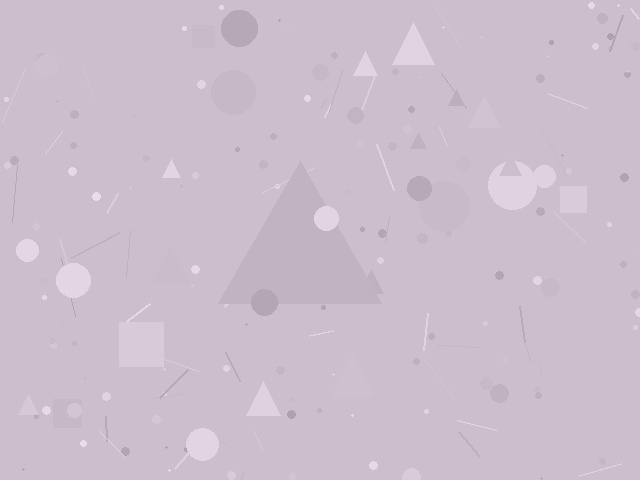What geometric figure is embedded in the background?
A triangle is embedded in the background.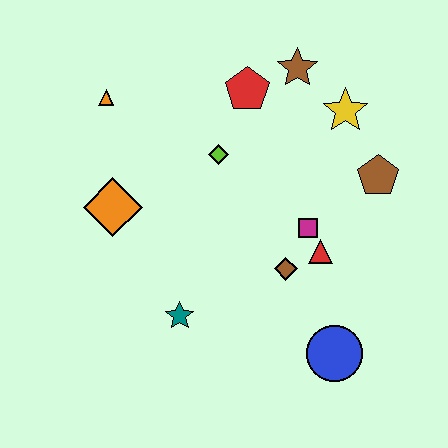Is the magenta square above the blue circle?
Yes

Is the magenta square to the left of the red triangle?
Yes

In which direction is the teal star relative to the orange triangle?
The teal star is below the orange triangle.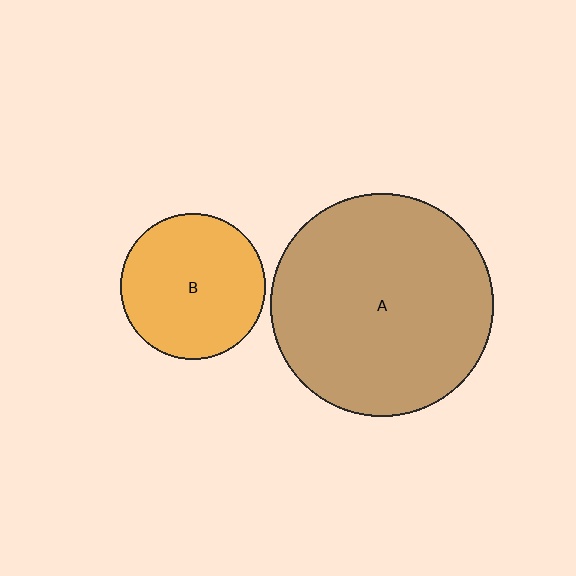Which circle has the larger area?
Circle A (brown).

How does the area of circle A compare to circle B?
Approximately 2.3 times.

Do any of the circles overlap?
No, none of the circles overlap.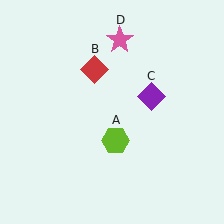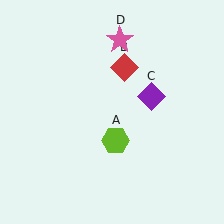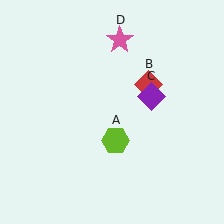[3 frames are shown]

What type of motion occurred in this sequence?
The red diamond (object B) rotated clockwise around the center of the scene.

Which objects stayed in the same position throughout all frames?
Lime hexagon (object A) and purple diamond (object C) and pink star (object D) remained stationary.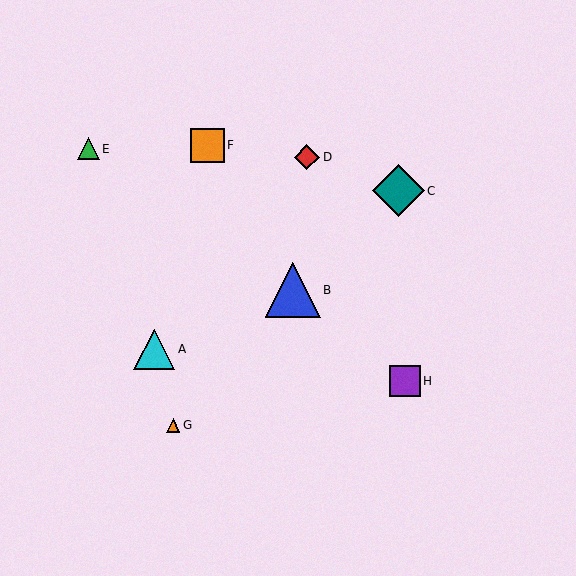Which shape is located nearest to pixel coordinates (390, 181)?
The teal diamond (labeled C) at (399, 191) is nearest to that location.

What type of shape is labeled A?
Shape A is a cyan triangle.